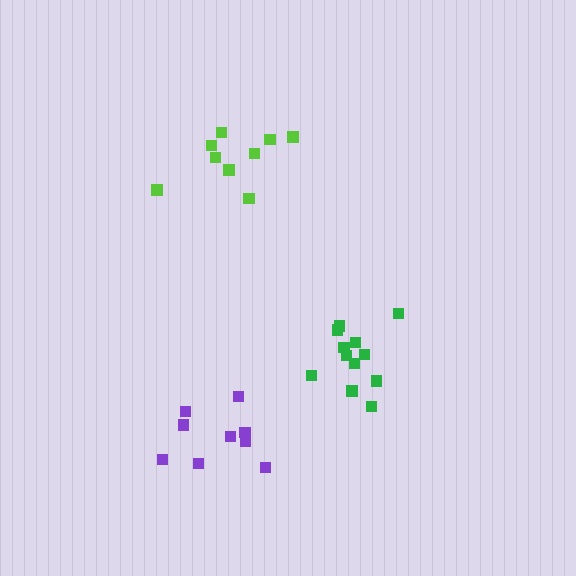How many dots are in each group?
Group 1: 12 dots, Group 2: 9 dots, Group 3: 9 dots (30 total).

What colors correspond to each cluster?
The clusters are colored: green, purple, lime.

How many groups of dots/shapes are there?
There are 3 groups.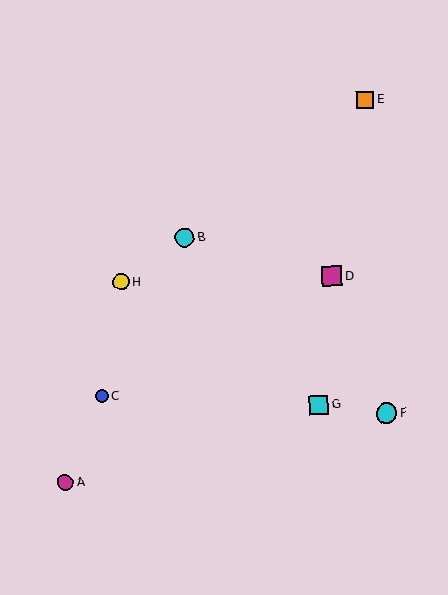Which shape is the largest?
The cyan circle (labeled F) is the largest.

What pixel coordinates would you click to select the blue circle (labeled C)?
Click at (102, 396) to select the blue circle C.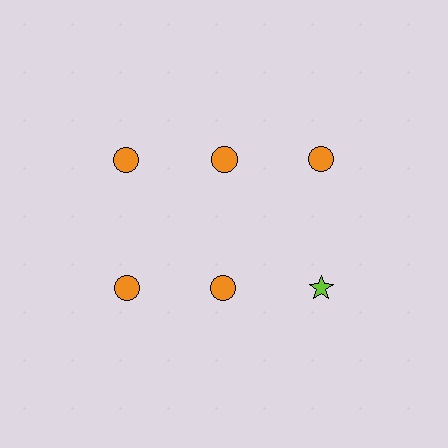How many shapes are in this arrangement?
There are 6 shapes arranged in a grid pattern.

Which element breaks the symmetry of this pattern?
The lime star in the second row, center column breaks the symmetry. All other shapes are orange circles.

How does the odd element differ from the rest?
It differs in both color (lime instead of orange) and shape (star instead of circle).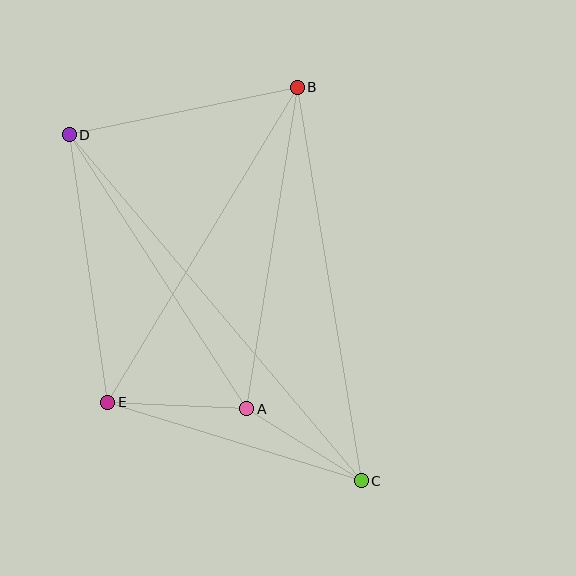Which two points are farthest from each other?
Points C and D are farthest from each other.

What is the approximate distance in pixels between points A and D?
The distance between A and D is approximately 326 pixels.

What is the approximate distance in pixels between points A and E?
The distance between A and E is approximately 139 pixels.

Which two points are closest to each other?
Points A and C are closest to each other.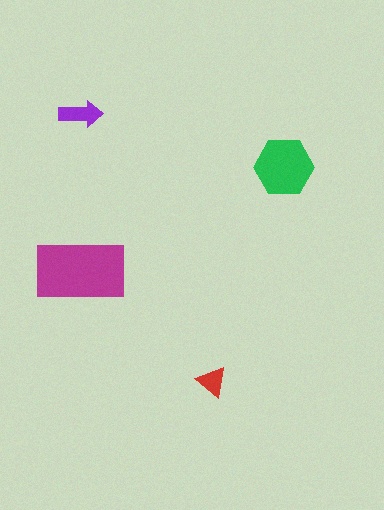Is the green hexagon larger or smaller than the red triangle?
Larger.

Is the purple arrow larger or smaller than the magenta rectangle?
Smaller.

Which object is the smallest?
The red triangle.